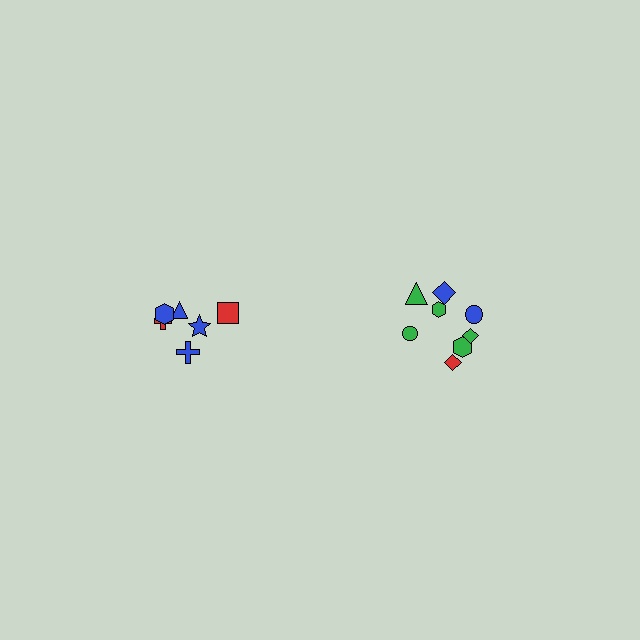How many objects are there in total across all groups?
There are 14 objects.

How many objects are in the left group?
There are 6 objects.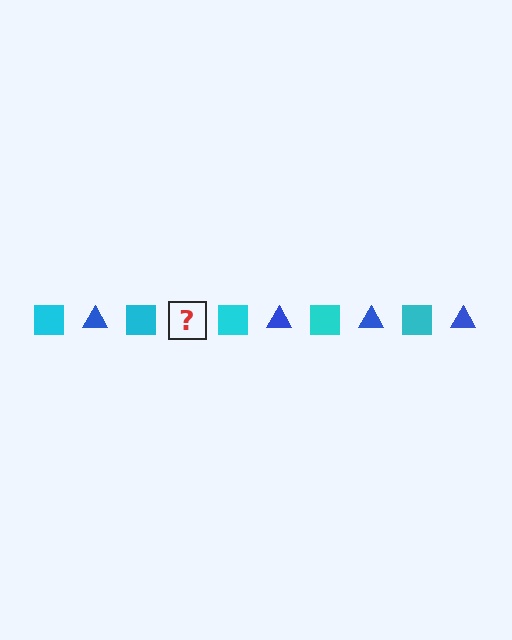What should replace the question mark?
The question mark should be replaced with a blue triangle.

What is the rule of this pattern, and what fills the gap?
The rule is that the pattern alternates between cyan square and blue triangle. The gap should be filled with a blue triangle.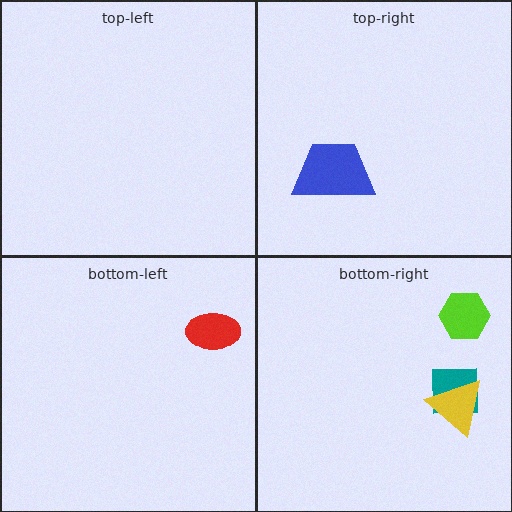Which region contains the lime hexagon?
The bottom-right region.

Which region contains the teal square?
The bottom-right region.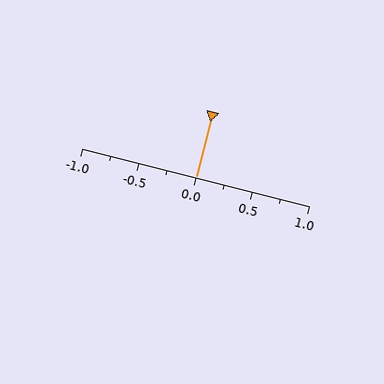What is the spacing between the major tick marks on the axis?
The major ticks are spaced 0.5 apart.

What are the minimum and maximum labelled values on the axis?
The axis runs from -1.0 to 1.0.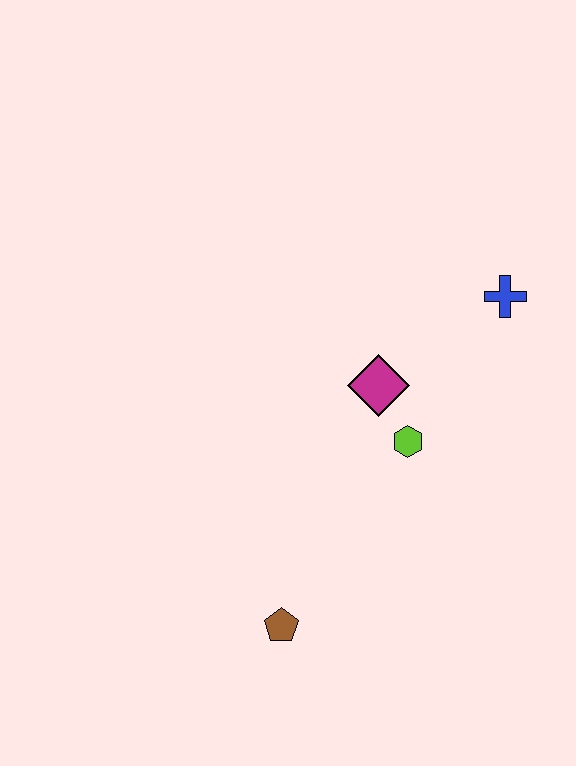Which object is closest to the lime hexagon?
The magenta diamond is closest to the lime hexagon.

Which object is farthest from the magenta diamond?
The brown pentagon is farthest from the magenta diamond.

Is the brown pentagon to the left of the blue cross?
Yes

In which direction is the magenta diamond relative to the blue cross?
The magenta diamond is to the left of the blue cross.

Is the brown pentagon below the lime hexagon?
Yes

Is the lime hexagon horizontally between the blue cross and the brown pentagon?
Yes